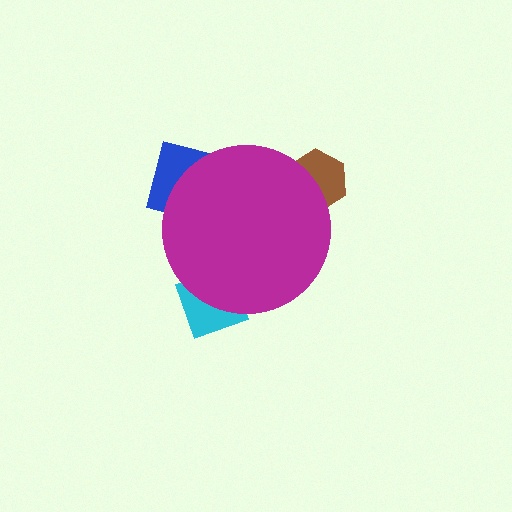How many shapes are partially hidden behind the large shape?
4 shapes are partially hidden.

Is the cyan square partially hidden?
Yes, the cyan square is partially hidden behind the magenta circle.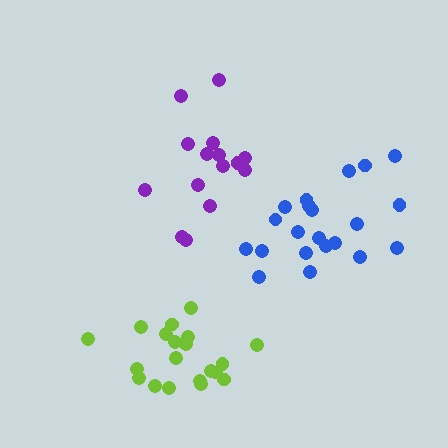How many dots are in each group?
Group 1: 15 dots, Group 2: 20 dots, Group 3: 21 dots (56 total).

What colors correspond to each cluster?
The clusters are colored: purple, lime, blue.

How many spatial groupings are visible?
There are 3 spatial groupings.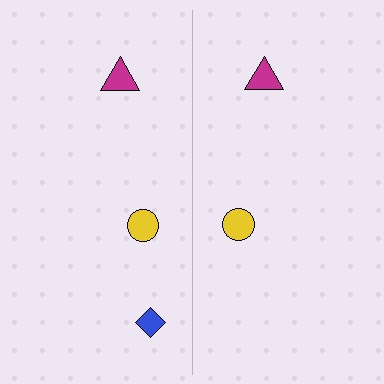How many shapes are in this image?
There are 5 shapes in this image.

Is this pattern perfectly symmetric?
No, the pattern is not perfectly symmetric. A blue diamond is missing from the right side.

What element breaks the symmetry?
A blue diamond is missing from the right side.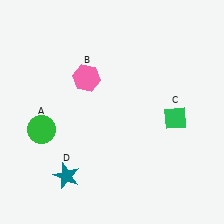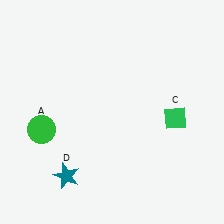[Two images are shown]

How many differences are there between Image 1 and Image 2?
There is 1 difference between the two images.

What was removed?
The pink hexagon (B) was removed in Image 2.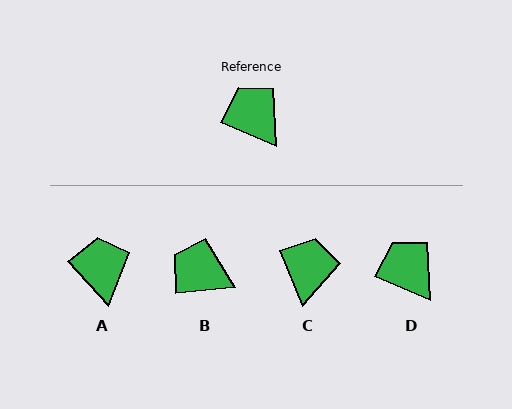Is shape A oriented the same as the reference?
No, it is off by about 24 degrees.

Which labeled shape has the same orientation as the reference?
D.